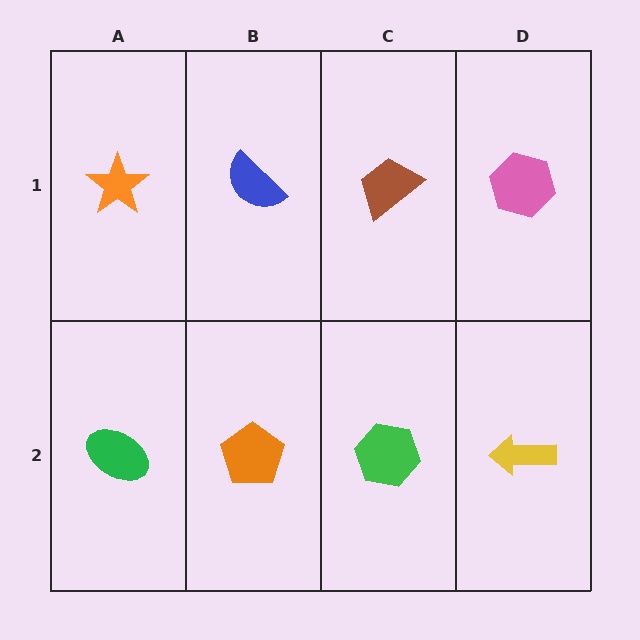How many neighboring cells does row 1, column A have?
2.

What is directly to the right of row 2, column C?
A yellow arrow.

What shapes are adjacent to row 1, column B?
An orange pentagon (row 2, column B), an orange star (row 1, column A), a brown trapezoid (row 1, column C).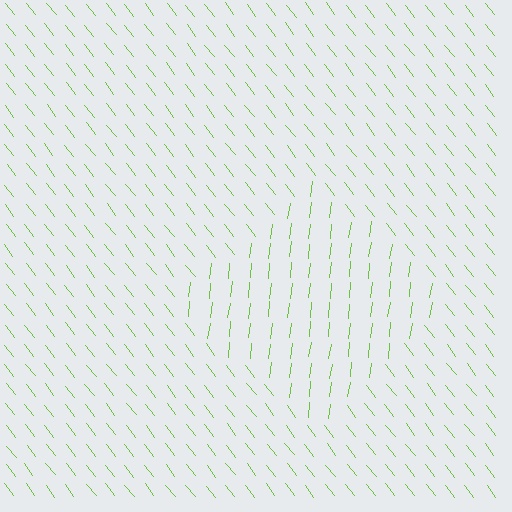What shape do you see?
I see a diamond.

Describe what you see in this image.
The image is filled with small lime line segments. A diamond region in the image has lines oriented differently from the surrounding lines, creating a visible texture boundary.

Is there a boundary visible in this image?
Yes, there is a texture boundary formed by a change in line orientation.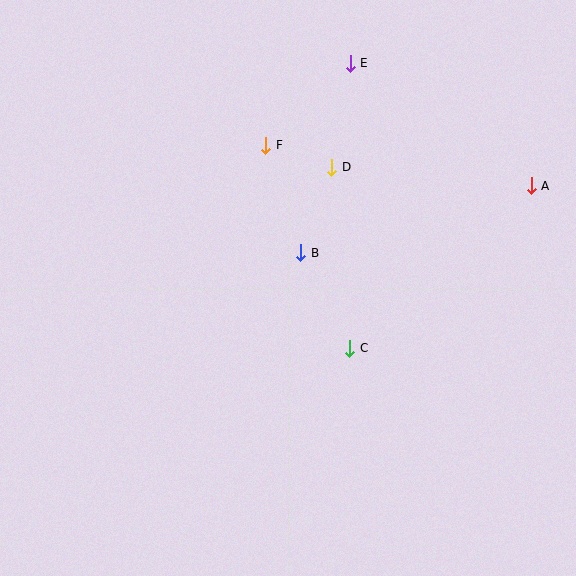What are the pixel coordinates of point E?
Point E is at (350, 63).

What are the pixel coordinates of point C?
Point C is at (350, 348).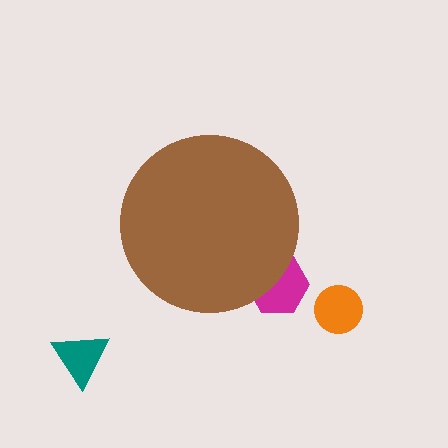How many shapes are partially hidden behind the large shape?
1 shape is partially hidden.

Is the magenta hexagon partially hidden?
Yes, the magenta hexagon is partially hidden behind the brown circle.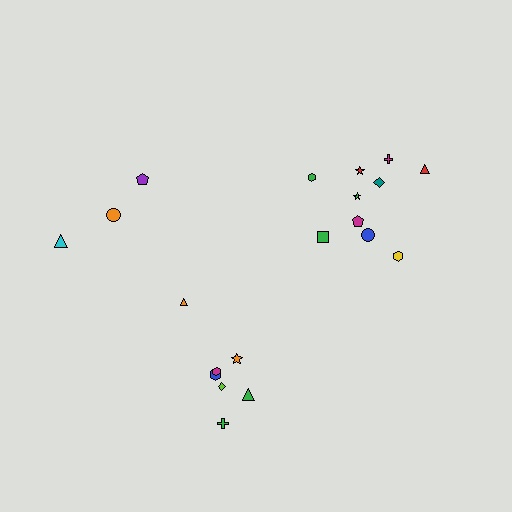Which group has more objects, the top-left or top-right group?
The top-right group.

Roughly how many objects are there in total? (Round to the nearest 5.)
Roughly 20 objects in total.